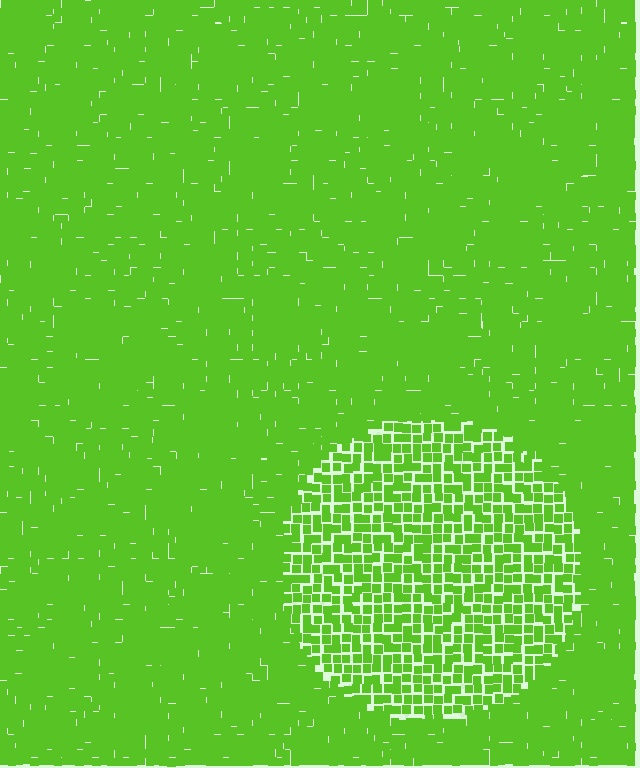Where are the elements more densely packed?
The elements are more densely packed outside the circle boundary.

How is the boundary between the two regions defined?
The boundary is defined by a change in element density (approximately 1.7x ratio). All elements are the same color, size, and shape.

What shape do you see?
I see a circle.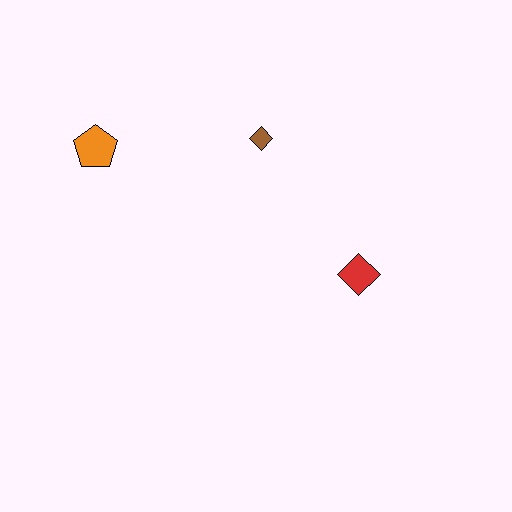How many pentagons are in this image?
There is 1 pentagon.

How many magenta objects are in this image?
There are no magenta objects.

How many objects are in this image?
There are 3 objects.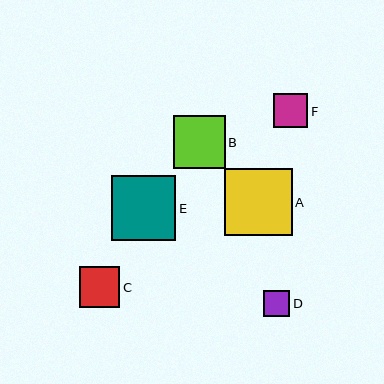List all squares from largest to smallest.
From largest to smallest: A, E, B, C, F, D.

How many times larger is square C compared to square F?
Square C is approximately 1.2 times the size of square F.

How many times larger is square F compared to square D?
Square F is approximately 1.3 times the size of square D.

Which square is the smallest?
Square D is the smallest with a size of approximately 26 pixels.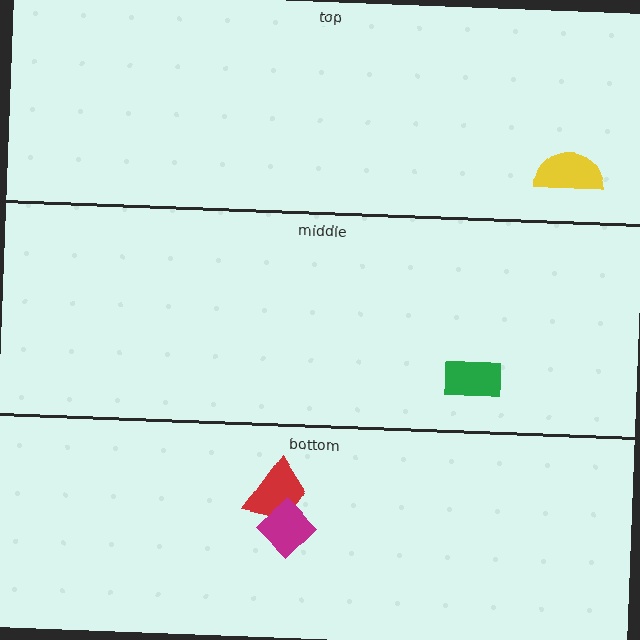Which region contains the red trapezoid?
The bottom region.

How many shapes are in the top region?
1.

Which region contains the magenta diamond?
The bottom region.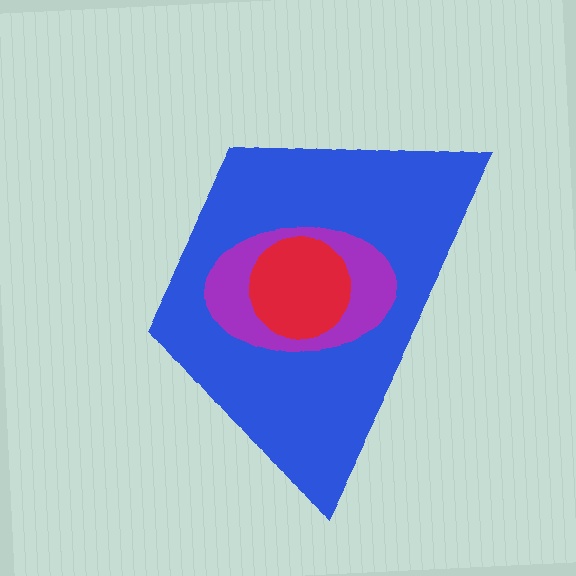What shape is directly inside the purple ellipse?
The red circle.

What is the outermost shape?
The blue trapezoid.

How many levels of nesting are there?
3.